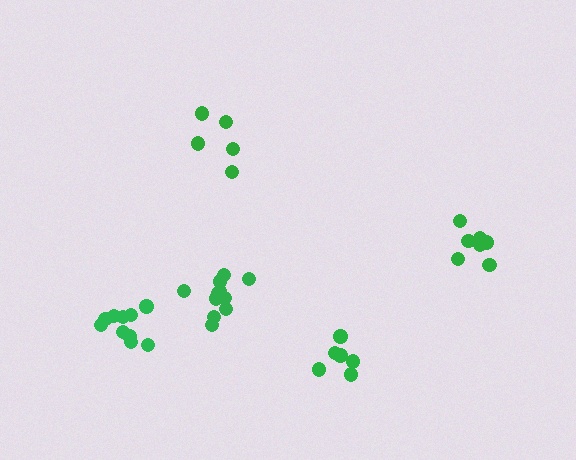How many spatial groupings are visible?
There are 5 spatial groupings.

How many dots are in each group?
Group 1: 11 dots, Group 2: 5 dots, Group 3: 7 dots, Group 4: 11 dots, Group 5: 6 dots (40 total).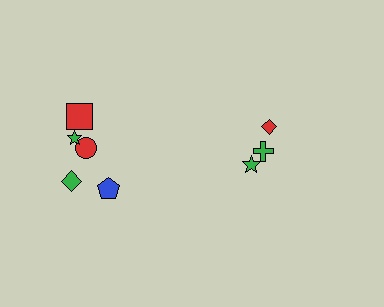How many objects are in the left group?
There are 5 objects.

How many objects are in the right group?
There are 3 objects.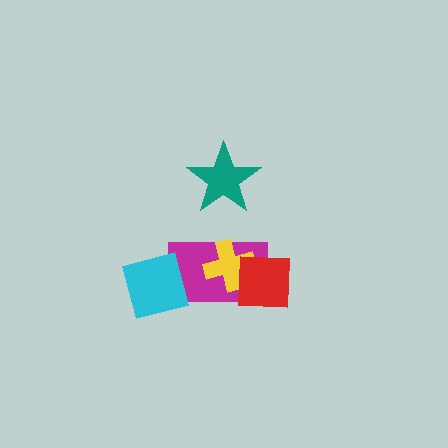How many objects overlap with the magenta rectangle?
3 objects overlap with the magenta rectangle.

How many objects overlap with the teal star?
0 objects overlap with the teal star.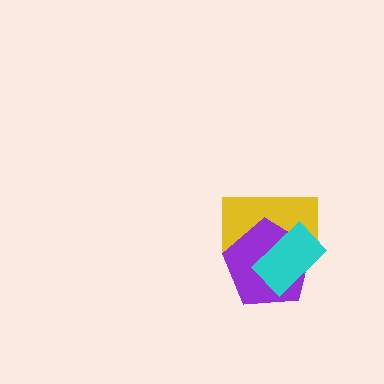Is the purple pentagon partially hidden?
Yes, it is partially covered by another shape.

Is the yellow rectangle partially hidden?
Yes, it is partially covered by another shape.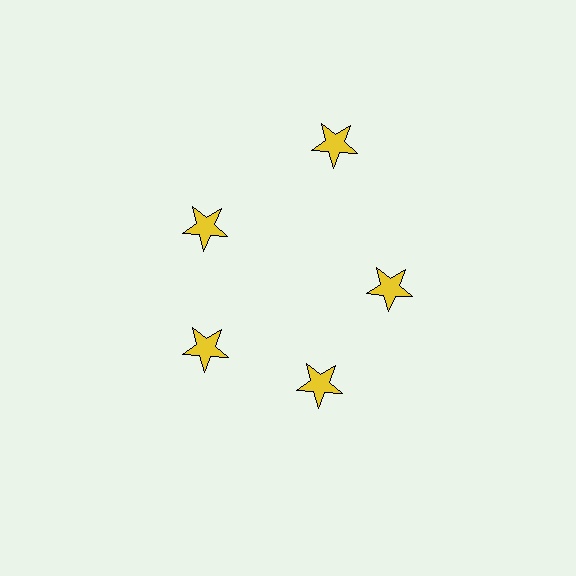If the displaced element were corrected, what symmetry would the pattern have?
It would have 5-fold rotational symmetry — the pattern would map onto itself every 72 degrees.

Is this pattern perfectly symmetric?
No. The 5 yellow stars are arranged in a ring, but one element near the 1 o'clock position is pushed outward from the center, breaking the 5-fold rotational symmetry.